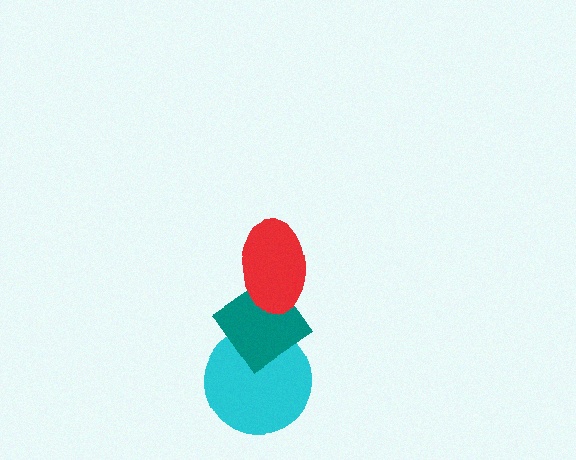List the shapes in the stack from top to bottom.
From top to bottom: the red ellipse, the teal diamond, the cyan circle.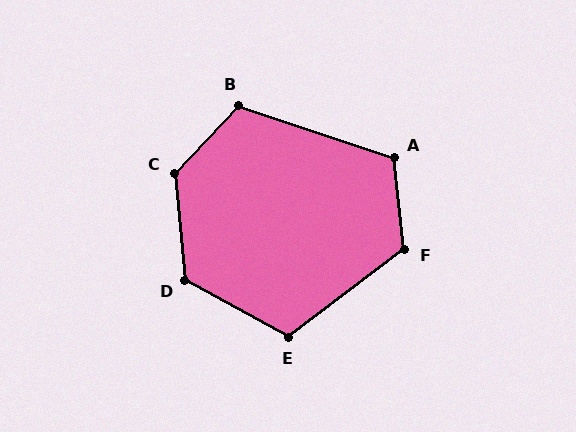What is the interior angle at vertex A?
Approximately 115 degrees (obtuse).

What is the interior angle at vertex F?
Approximately 121 degrees (obtuse).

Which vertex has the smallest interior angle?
E, at approximately 114 degrees.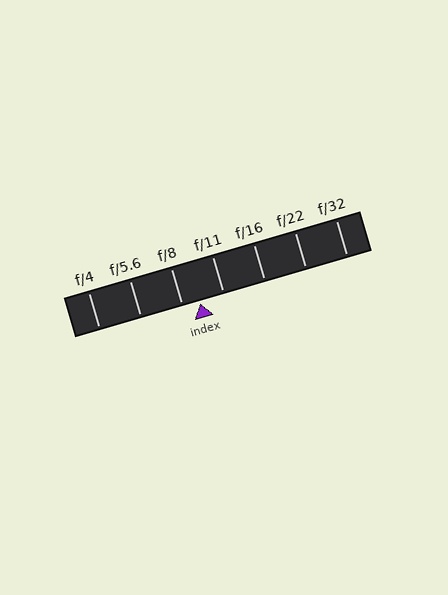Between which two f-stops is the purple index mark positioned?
The index mark is between f/8 and f/11.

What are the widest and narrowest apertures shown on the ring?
The widest aperture shown is f/4 and the narrowest is f/32.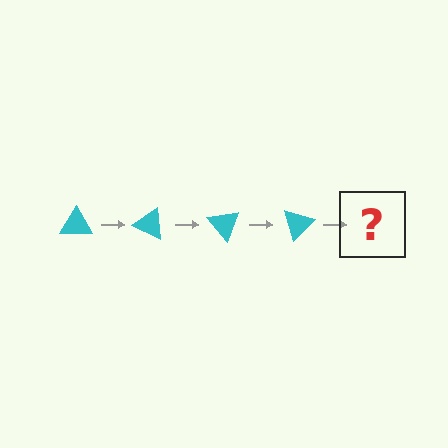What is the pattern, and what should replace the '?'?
The pattern is that the triangle rotates 25 degrees each step. The '?' should be a cyan triangle rotated 100 degrees.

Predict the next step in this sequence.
The next step is a cyan triangle rotated 100 degrees.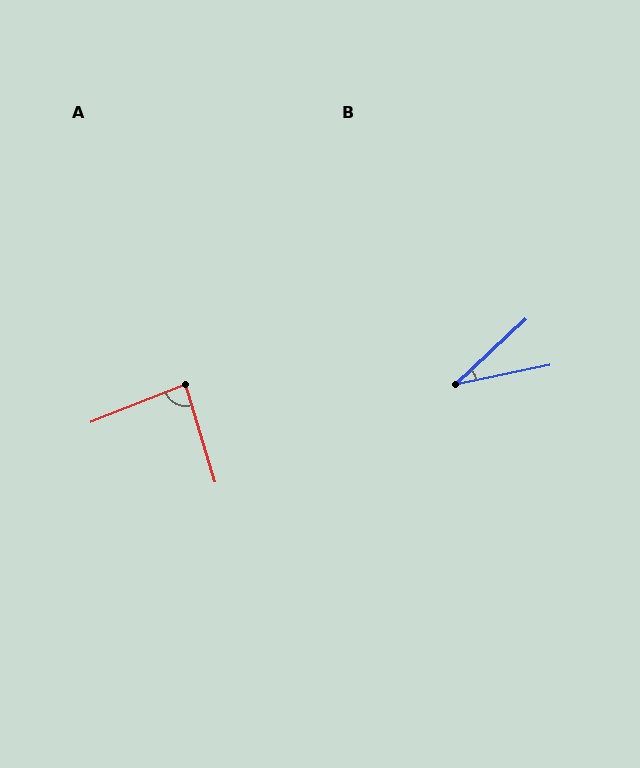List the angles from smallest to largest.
B (31°), A (85°).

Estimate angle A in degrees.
Approximately 85 degrees.